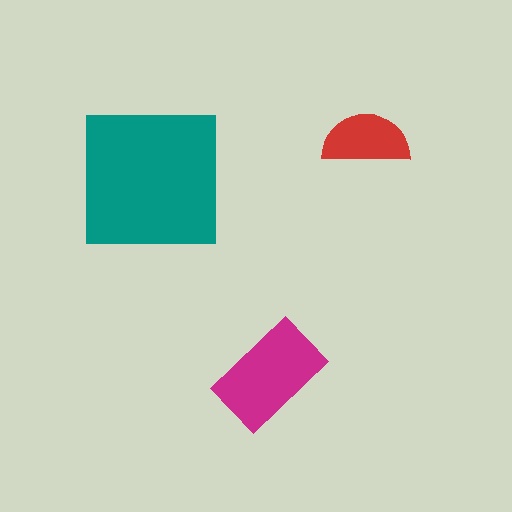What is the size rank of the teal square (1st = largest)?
1st.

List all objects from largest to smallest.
The teal square, the magenta rectangle, the red semicircle.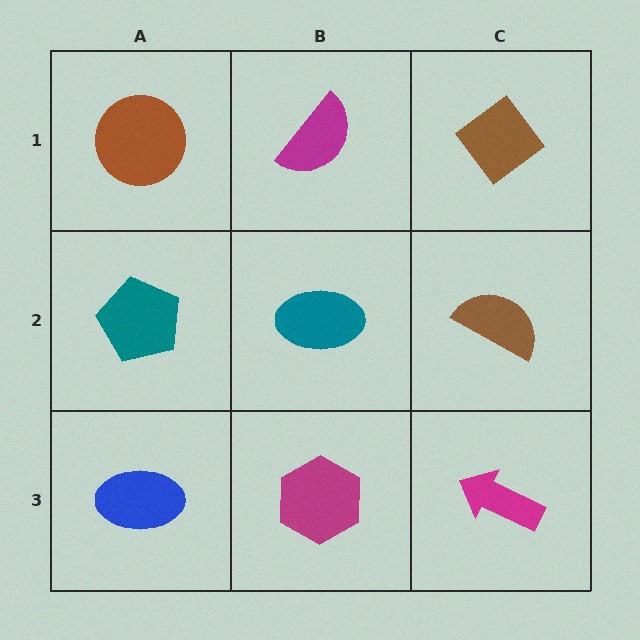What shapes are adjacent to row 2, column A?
A brown circle (row 1, column A), a blue ellipse (row 3, column A), a teal ellipse (row 2, column B).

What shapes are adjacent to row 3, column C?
A brown semicircle (row 2, column C), a magenta hexagon (row 3, column B).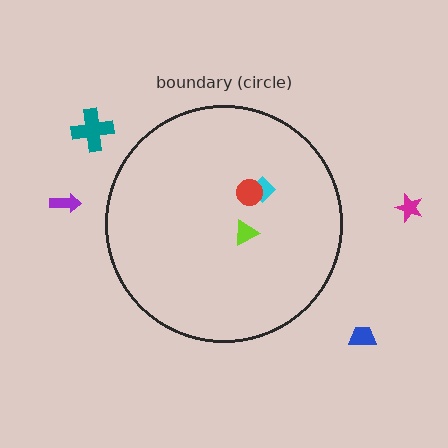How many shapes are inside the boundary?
3 inside, 4 outside.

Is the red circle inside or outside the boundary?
Inside.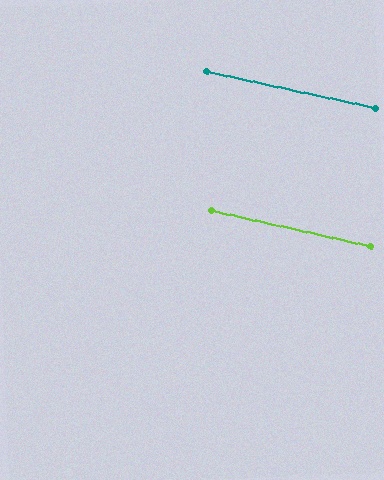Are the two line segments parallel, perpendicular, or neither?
Parallel — their directions differ by only 0.3°.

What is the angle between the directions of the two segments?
Approximately 0 degrees.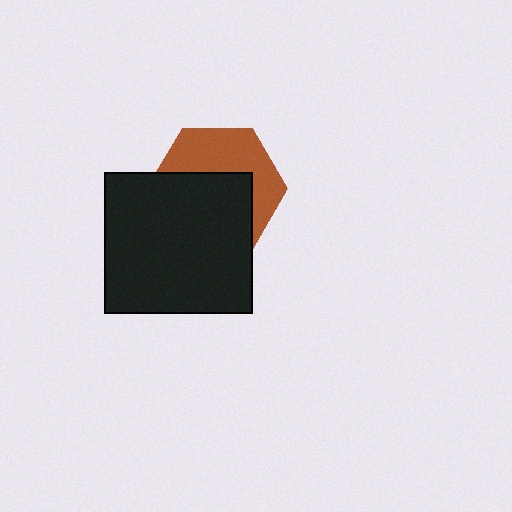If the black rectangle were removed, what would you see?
You would see the complete brown hexagon.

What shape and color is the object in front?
The object in front is a black rectangle.